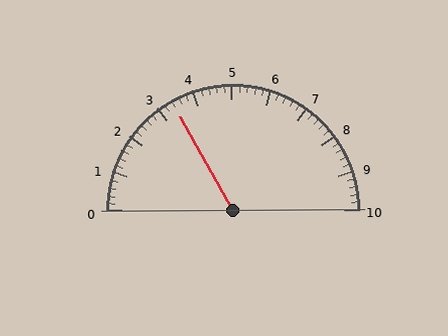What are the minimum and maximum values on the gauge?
The gauge ranges from 0 to 10.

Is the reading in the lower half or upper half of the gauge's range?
The reading is in the lower half of the range (0 to 10).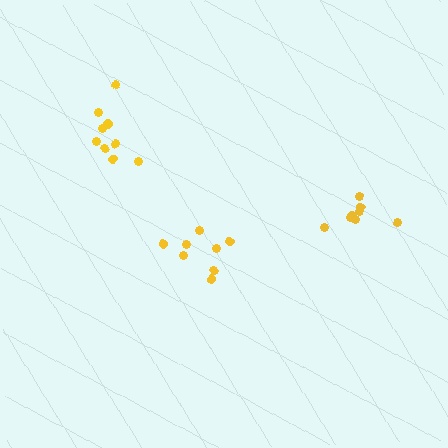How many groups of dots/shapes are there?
There are 3 groups.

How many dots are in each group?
Group 1: 8 dots, Group 2: 9 dots, Group 3: 8 dots (25 total).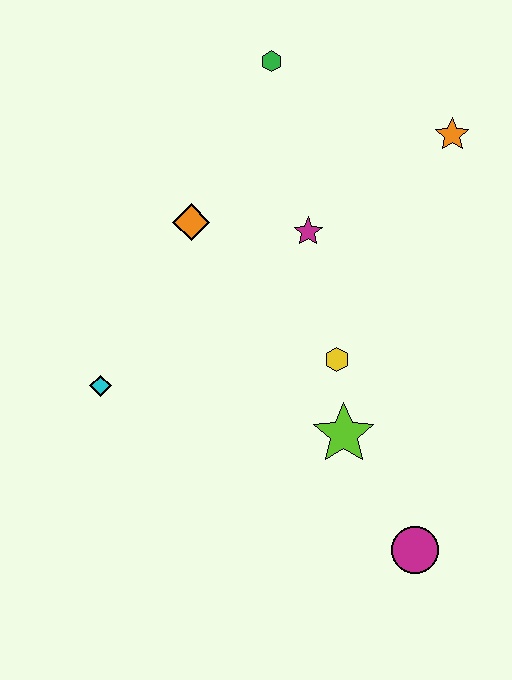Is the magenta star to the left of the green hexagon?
No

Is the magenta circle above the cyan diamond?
No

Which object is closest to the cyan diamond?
The orange diamond is closest to the cyan diamond.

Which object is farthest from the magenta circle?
The green hexagon is farthest from the magenta circle.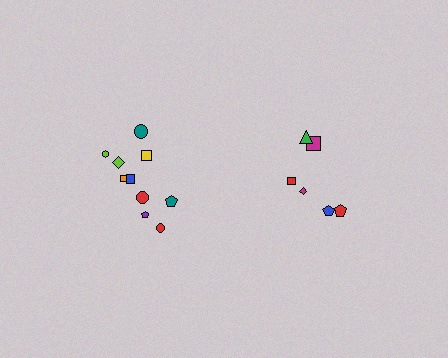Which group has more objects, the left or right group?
The left group.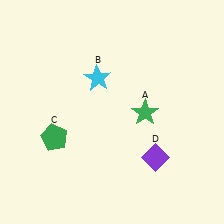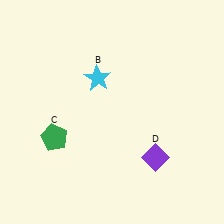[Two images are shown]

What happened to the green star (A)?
The green star (A) was removed in Image 2. It was in the bottom-right area of Image 1.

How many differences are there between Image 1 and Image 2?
There is 1 difference between the two images.